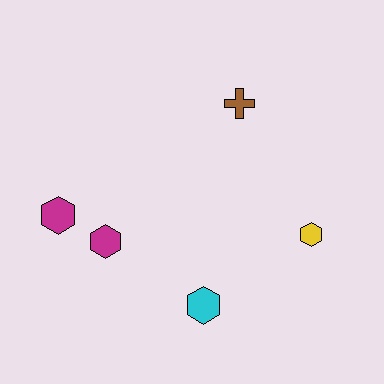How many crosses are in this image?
There is 1 cross.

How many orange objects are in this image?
There are no orange objects.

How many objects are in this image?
There are 5 objects.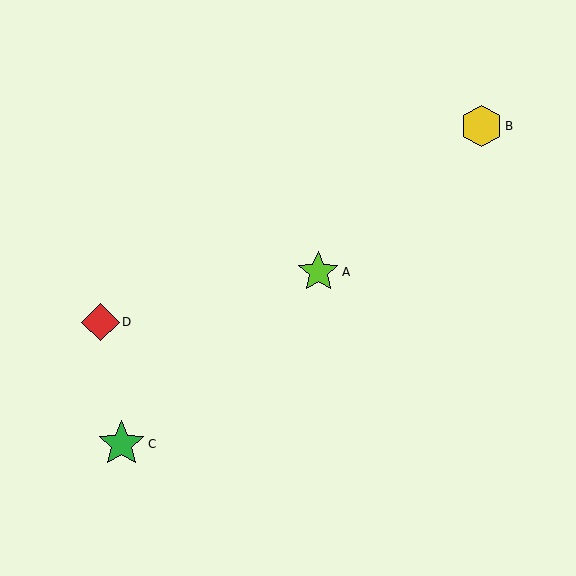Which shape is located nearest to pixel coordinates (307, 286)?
The lime star (labeled A) at (318, 272) is nearest to that location.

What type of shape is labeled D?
Shape D is a red diamond.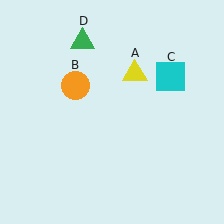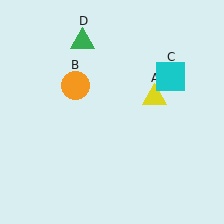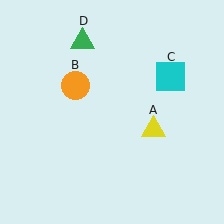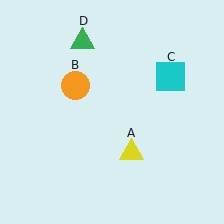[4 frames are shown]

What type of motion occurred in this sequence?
The yellow triangle (object A) rotated clockwise around the center of the scene.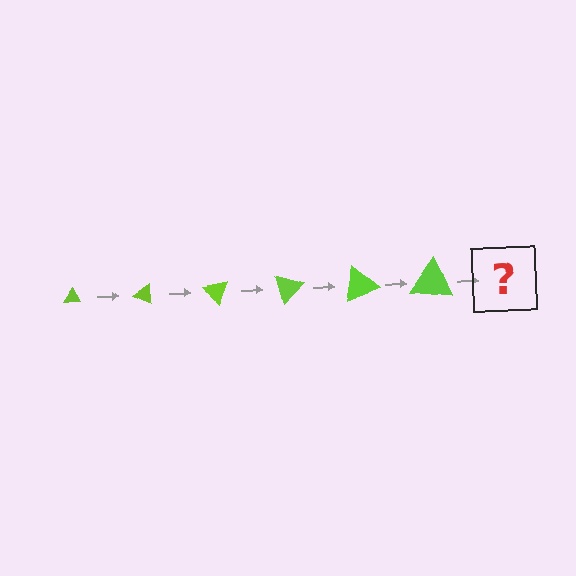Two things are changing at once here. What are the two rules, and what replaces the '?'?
The two rules are that the triangle grows larger each step and it rotates 25 degrees each step. The '?' should be a triangle, larger than the previous one and rotated 150 degrees from the start.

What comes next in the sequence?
The next element should be a triangle, larger than the previous one and rotated 150 degrees from the start.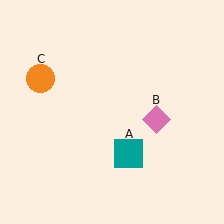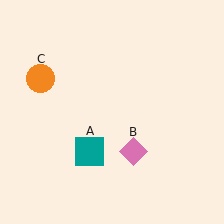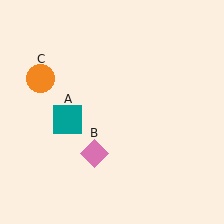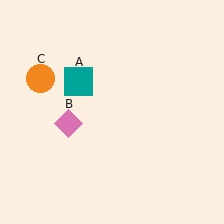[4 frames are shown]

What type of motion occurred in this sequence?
The teal square (object A), pink diamond (object B) rotated clockwise around the center of the scene.